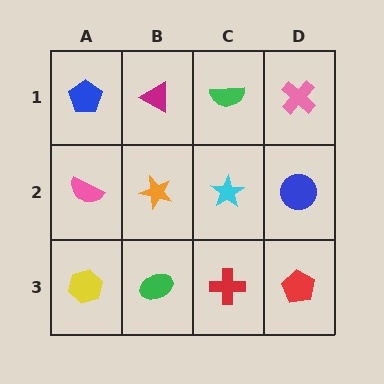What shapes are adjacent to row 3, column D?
A blue circle (row 2, column D), a red cross (row 3, column C).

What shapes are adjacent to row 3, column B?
An orange star (row 2, column B), a yellow hexagon (row 3, column A), a red cross (row 3, column C).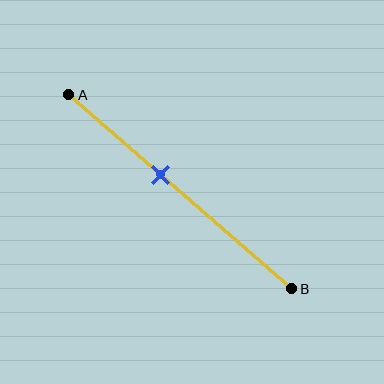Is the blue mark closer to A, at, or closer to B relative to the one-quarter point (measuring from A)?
The blue mark is closer to point B than the one-quarter point of segment AB.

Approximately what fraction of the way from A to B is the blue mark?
The blue mark is approximately 40% of the way from A to B.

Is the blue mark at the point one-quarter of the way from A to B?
No, the mark is at about 40% from A, not at the 25% one-quarter point.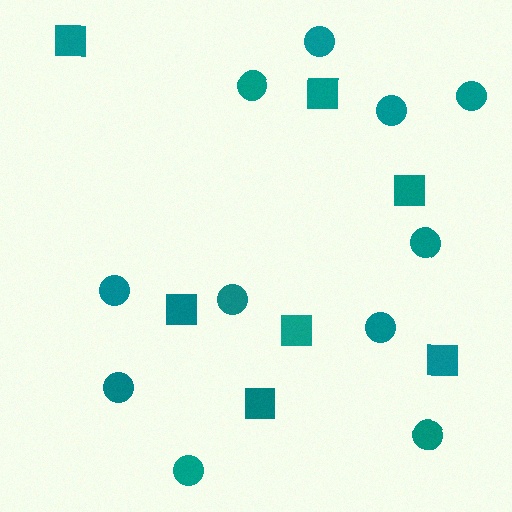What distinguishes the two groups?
There are 2 groups: one group of circles (11) and one group of squares (7).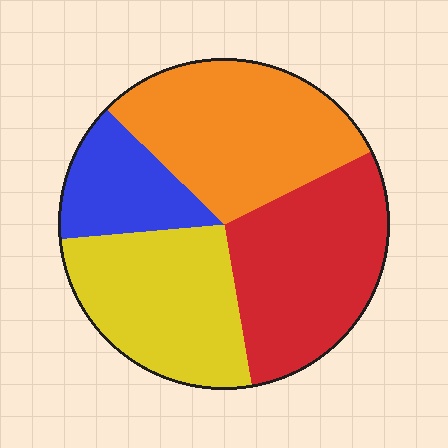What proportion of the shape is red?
Red covers around 30% of the shape.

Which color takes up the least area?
Blue, at roughly 15%.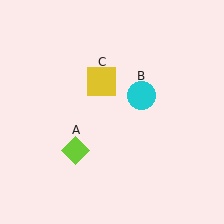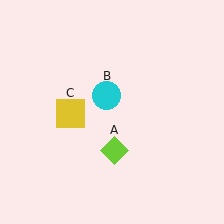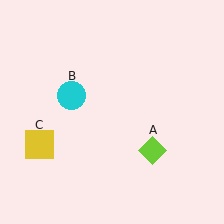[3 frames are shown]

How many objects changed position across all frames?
3 objects changed position: lime diamond (object A), cyan circle (object B), yellow square (object C).